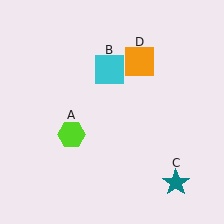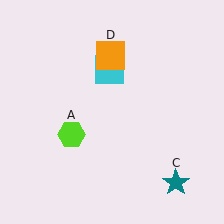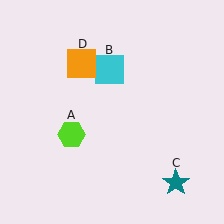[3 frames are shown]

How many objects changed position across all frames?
1 object changed position: orange square (object D).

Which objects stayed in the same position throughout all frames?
Lime hexagon (object A) and cyan square (object B) and teal star (object C) remained stationary.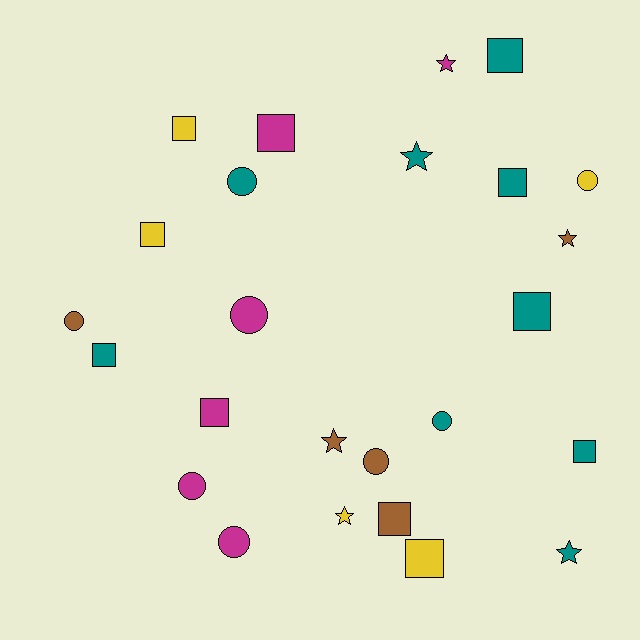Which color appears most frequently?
Teal, with 9 objects.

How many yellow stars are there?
There is 1 yellow star.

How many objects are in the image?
There are 25 objects.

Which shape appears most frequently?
Square, with 11 objects.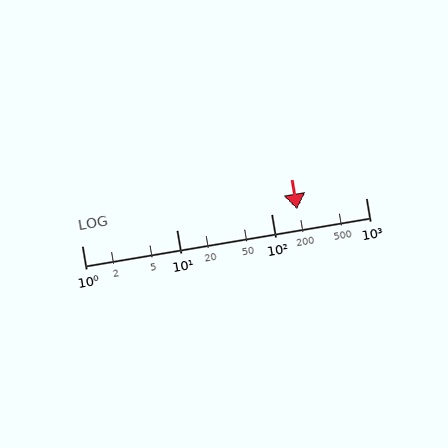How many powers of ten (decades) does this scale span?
The scale spans 3 decades, from 1 to 1000.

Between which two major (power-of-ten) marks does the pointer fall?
The pointer is between 100 and 1000.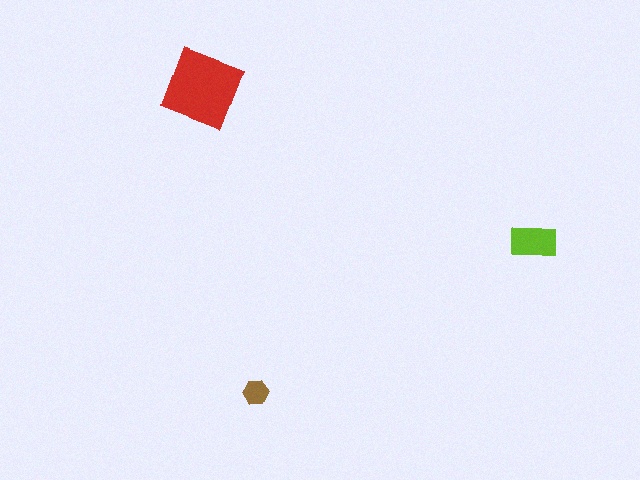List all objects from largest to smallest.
The red square, the lime rectangle, the brown hexagon.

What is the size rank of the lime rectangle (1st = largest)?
2nd.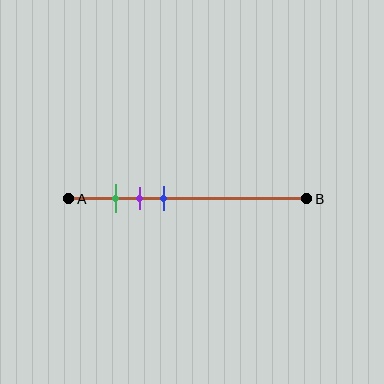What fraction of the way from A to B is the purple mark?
The purple mark is approximately 30% (0.3) of the way from A to B.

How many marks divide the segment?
There are 3 marks dividing the segment.